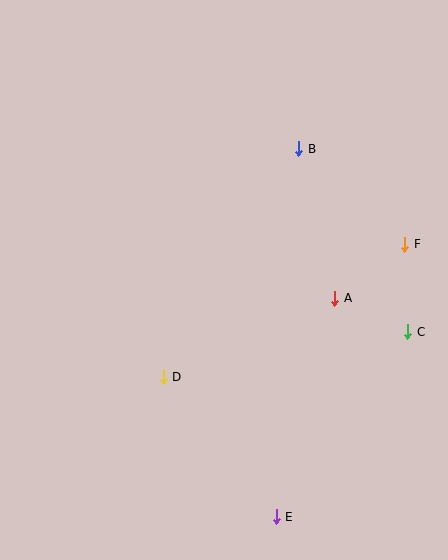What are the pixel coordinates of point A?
Point A is at (335, 298).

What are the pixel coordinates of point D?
Point D is at (163, 377).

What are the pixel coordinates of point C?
Point C is at (408, 332).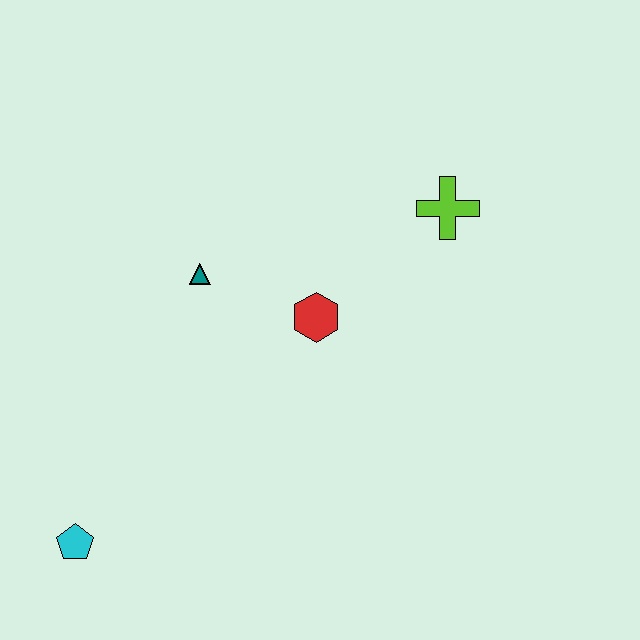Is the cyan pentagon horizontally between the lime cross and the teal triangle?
No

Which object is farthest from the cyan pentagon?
The lime cross is farthest from the cyan pentagon.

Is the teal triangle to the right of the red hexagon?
No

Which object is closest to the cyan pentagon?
The teal triangle is closest to the cyan pentagon.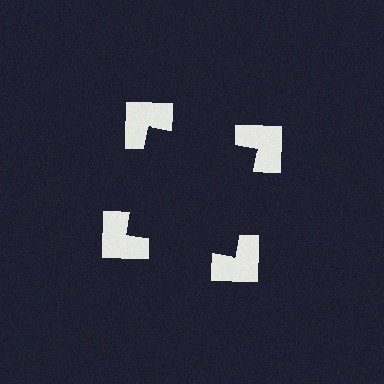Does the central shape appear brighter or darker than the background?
It typically appears slightly darker than the background, even though no actual brightness change is drawn.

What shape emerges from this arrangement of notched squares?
An illusory square — its edges are inferred from the aligned wedge cuts in the notched squares, not physically drawn.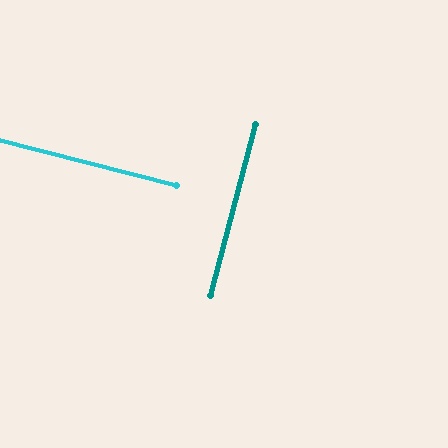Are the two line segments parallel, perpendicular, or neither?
Perpendicular — they meet at approximately 90°.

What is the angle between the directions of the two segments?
Approximately 90 degrees.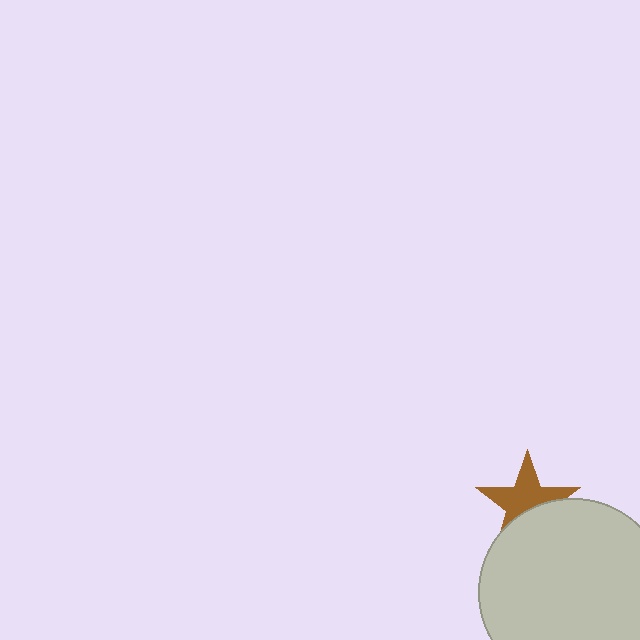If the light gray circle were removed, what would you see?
You would see the complete brown star.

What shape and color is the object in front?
The object in front is a light gray circle.